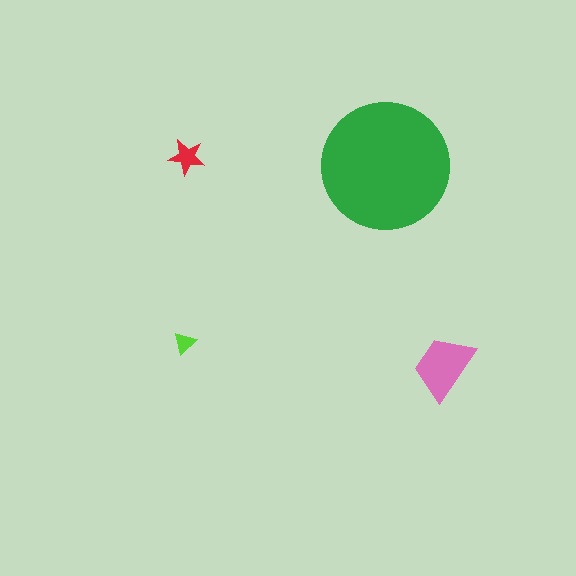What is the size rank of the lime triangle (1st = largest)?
4th.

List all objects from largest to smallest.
The green circle, the pink trapezoid, the red star, the lime triangle.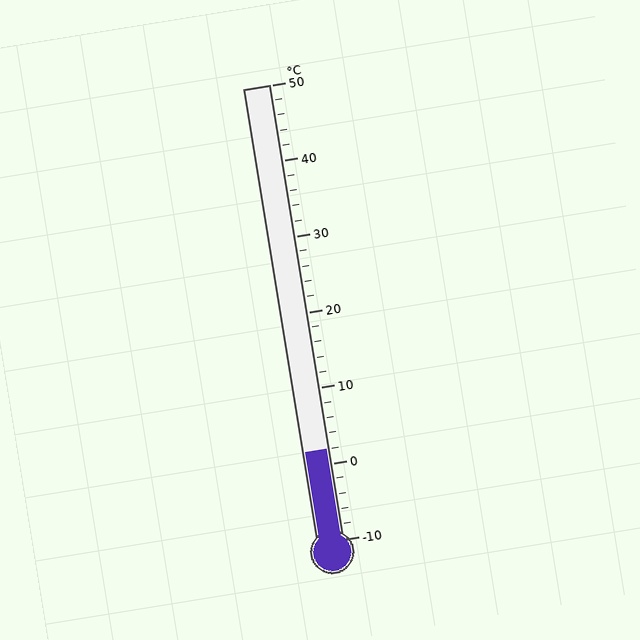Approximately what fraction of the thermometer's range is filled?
The thermometer is filled to approximately 20% of its range.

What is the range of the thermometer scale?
The thermometer scale ranges from -10°C to 50°C.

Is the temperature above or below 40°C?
The temperature is below 40°C.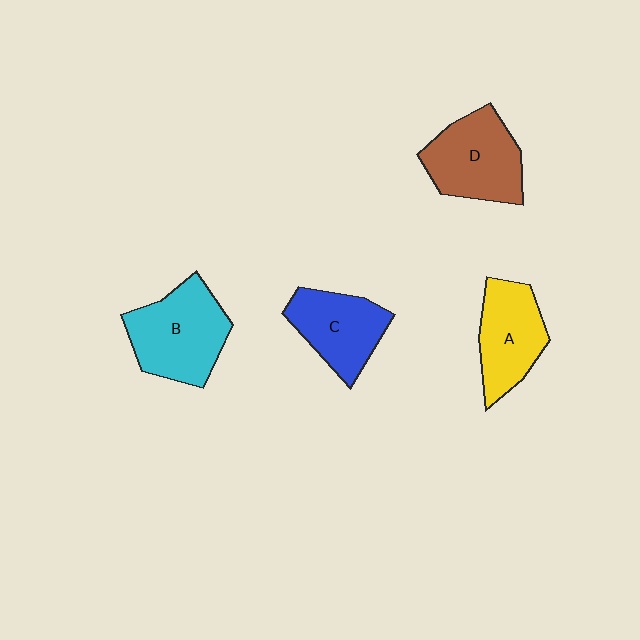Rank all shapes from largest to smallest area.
From largest to smallest: B (cyan), D (brown), A (yellow), C (blue).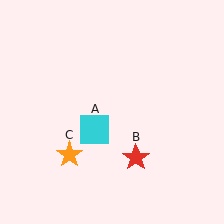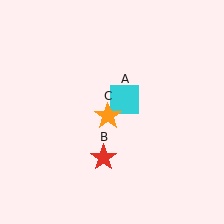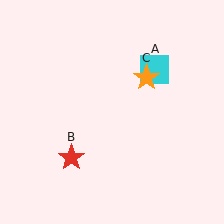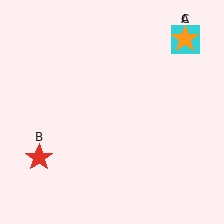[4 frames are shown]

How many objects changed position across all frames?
3 objects changed position: cyan square (object A), red star (object B), orange star (object C).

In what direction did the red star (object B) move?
The red star (object B) moved left.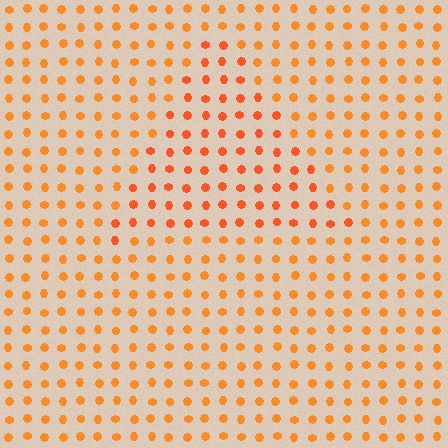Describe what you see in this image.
The image is filled with small orange elements in a uniform arrangement. A triangle-shaped region is visible where the elements are tinted to a slightly different hue, forming a subtle color boundary.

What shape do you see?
I see a triangle.